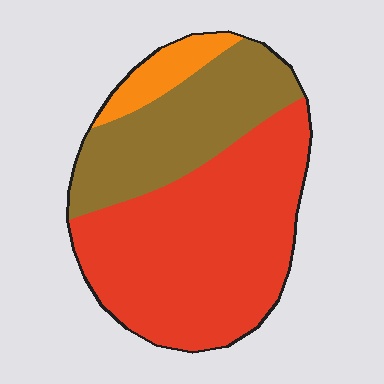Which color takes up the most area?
Red, at roughly 60%.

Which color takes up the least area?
Orange, at roughly 10%.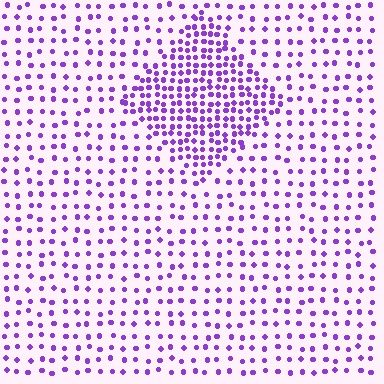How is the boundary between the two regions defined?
The boundary is defined by a change in element density (approximately 2.4x ratio). All elements are the same color, size, and shape.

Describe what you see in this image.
The image contains small purple elements arranged at two different densities. A diamond-shaped region is visible where the elements are more densely packed than the surrounding area.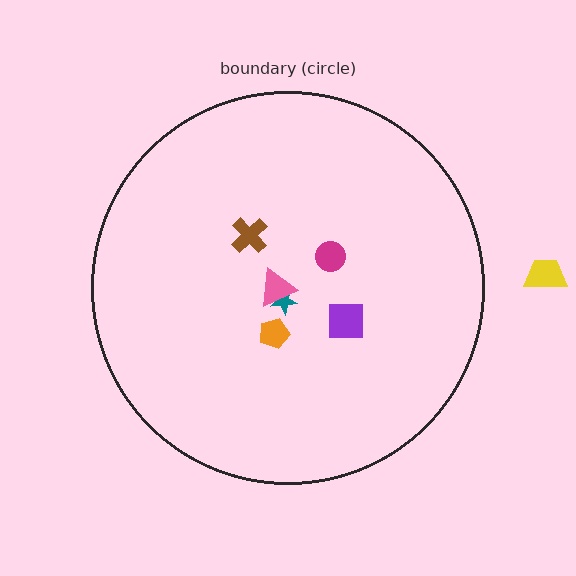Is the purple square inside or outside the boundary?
Inside.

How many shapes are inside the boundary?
6 inside, 1 outside.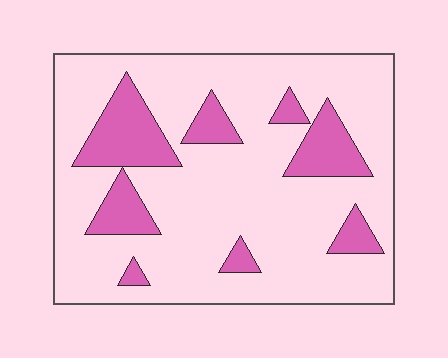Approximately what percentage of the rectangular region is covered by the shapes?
Approximately 20%.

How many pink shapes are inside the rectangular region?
8.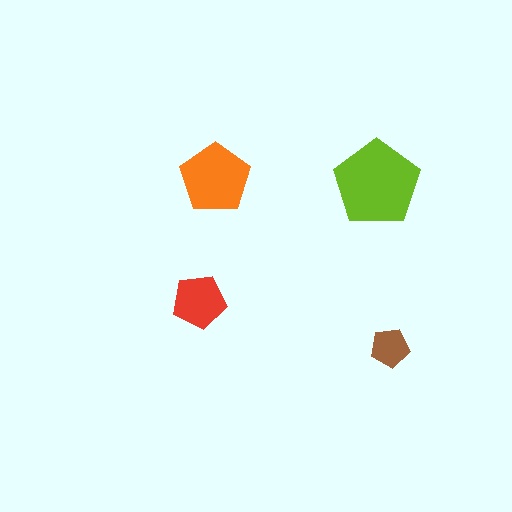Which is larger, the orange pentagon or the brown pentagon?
The orange one.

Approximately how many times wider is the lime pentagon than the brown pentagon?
About 2 times wider.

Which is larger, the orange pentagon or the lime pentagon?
The lime one.